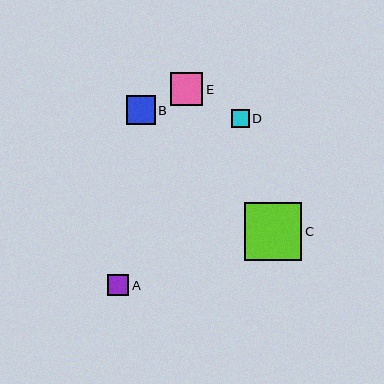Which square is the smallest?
Square D is the smallest with a size of approximately 18 pixels.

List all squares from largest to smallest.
From largest to smallest: C, E, B, A, D.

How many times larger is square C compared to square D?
Square C is approximately 3.2 times the size of square D.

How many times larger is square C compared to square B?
Square C is approximately 2.0 times the size of square B.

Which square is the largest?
Square C is the largest with a size of approximately 57 pixels.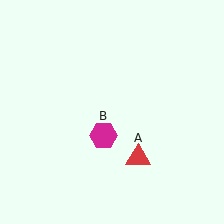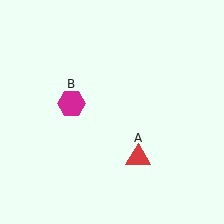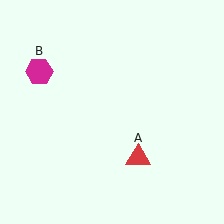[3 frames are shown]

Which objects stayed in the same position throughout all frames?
Red triangle (object A) remained stationary.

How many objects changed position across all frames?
1 object changed position: magenta hexagon (object B).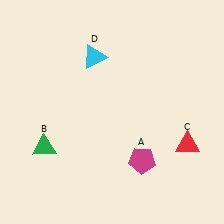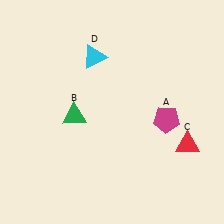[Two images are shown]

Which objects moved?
The objects that moved are: the magenta pentagon (A), the green triangle (B).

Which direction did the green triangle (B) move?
The green triangle (B) moved up.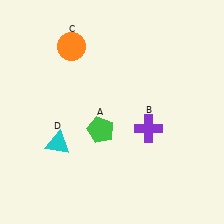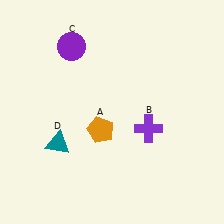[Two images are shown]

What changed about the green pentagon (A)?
In Image 1, A is green. In Image 2, it changed to orange.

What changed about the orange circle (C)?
In Image 1, C is orange. In Image 2, it changed to purple.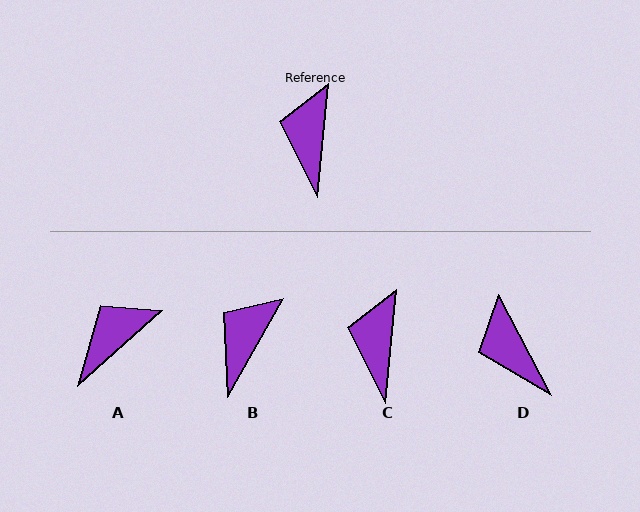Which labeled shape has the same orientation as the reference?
C.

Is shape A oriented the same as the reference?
No, it is off by about 42 degrees.